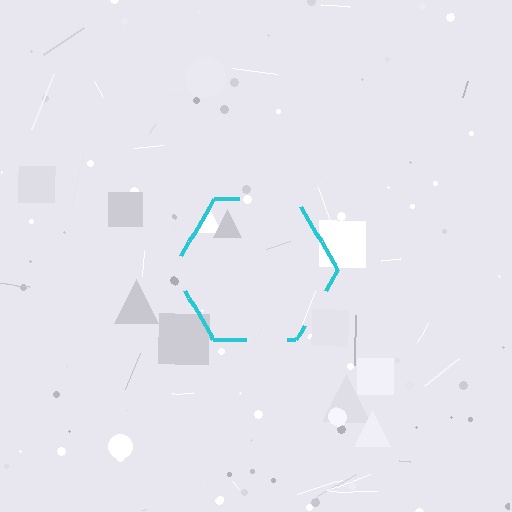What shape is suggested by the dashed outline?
The dashed outline suggests a hexagon.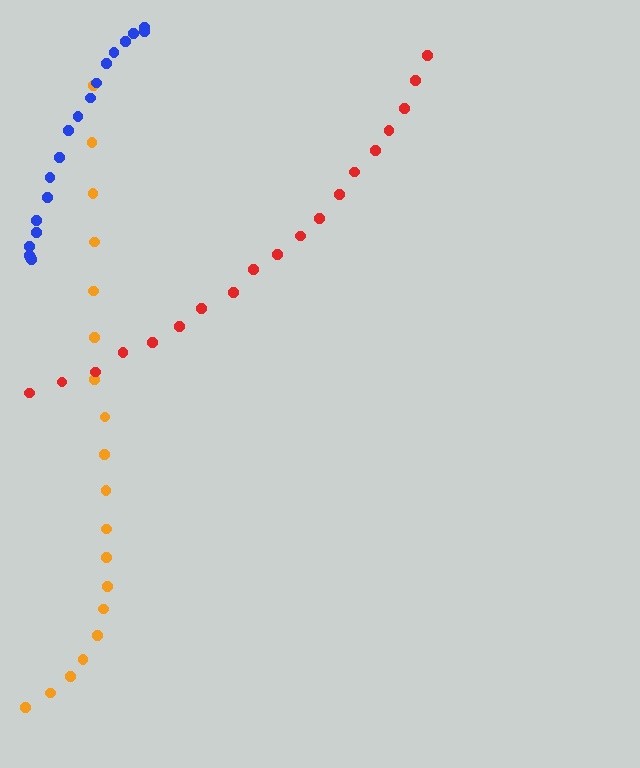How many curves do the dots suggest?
There are 3 distinct paths.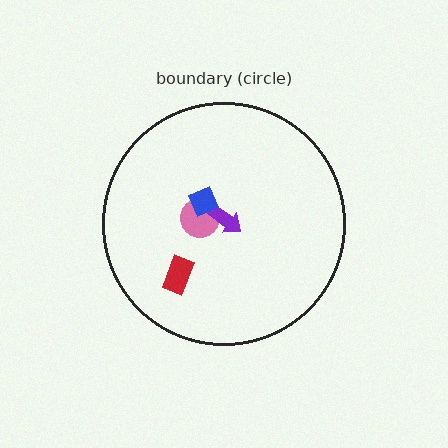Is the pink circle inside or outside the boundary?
Inside.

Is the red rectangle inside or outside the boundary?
Inside.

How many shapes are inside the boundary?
4 inside, 0 outside.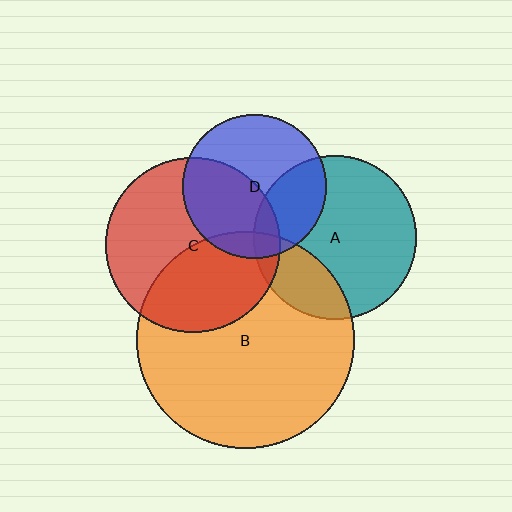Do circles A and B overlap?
Yes.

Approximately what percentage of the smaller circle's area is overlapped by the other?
Approximately 25%.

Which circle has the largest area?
Circle B (orange).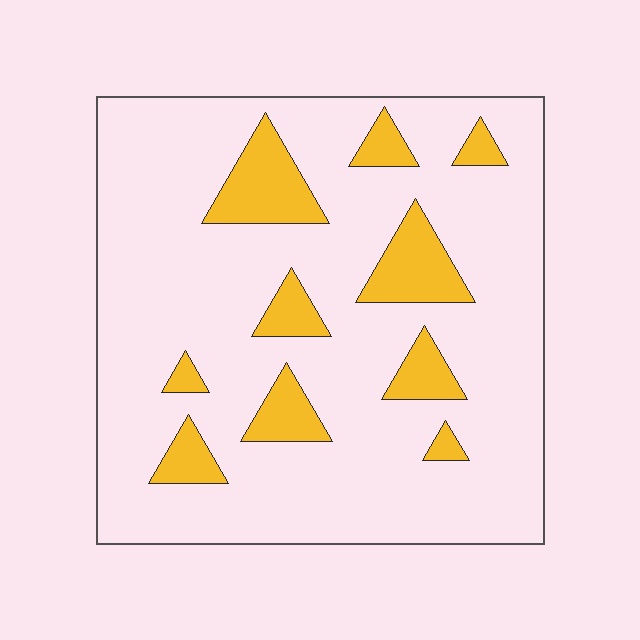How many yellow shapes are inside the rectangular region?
10.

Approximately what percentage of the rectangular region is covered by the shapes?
Approximately 15%.